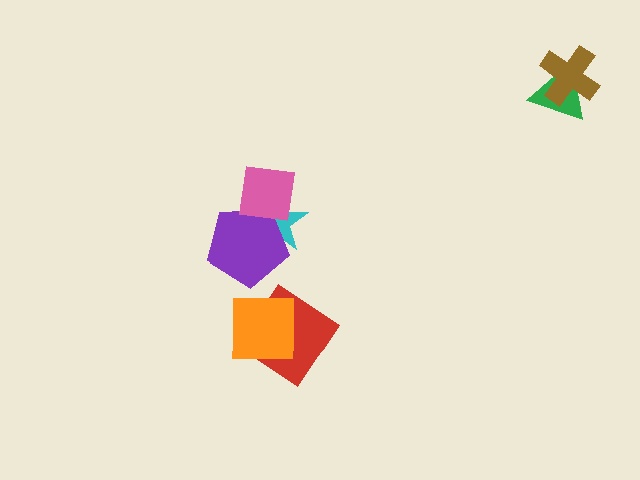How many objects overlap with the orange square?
1 object overlaps with the orange square.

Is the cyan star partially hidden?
Yes, it is partially covered by another shape.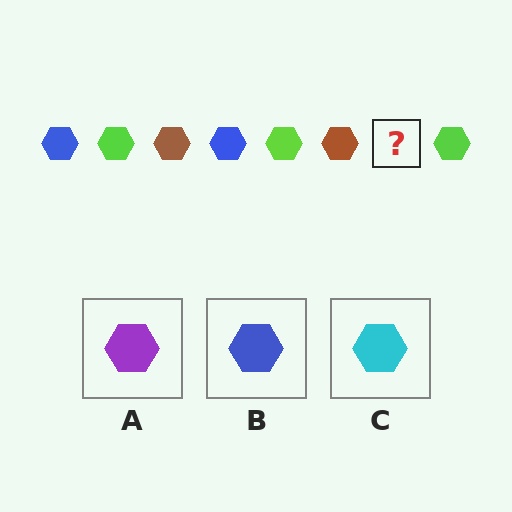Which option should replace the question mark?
Option B.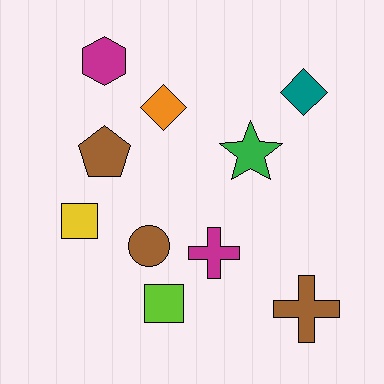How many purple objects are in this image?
There are no purple objects.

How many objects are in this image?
There are 10 objects.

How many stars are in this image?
There is 1 star.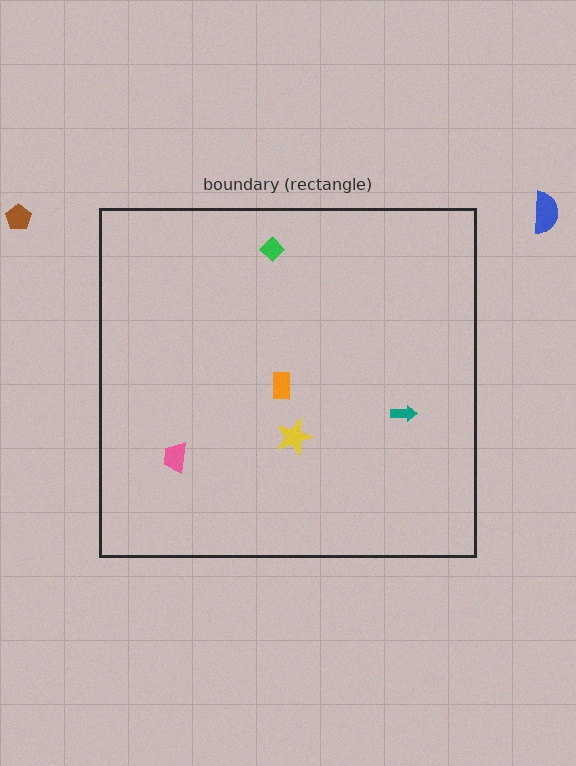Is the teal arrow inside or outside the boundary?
Inside.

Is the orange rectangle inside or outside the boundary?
Inside.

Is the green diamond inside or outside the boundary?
Inside.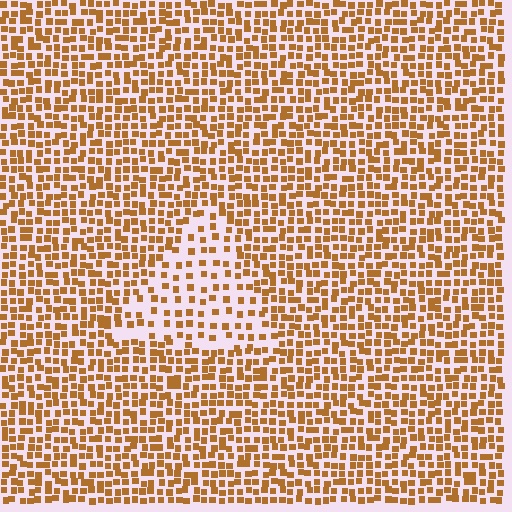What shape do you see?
I see a triangle.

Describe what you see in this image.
The image contains small brown elements arranged at two different densities. A triangle-shaped region is visible where the elements are less densely packed than the surrounding area.